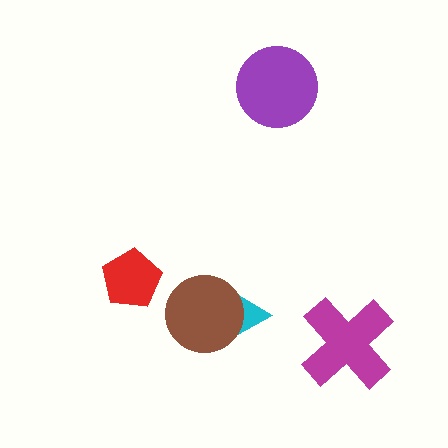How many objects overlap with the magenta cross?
0 objects overlap with the magenta cross.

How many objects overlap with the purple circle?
0 objects overlap with the purple circle.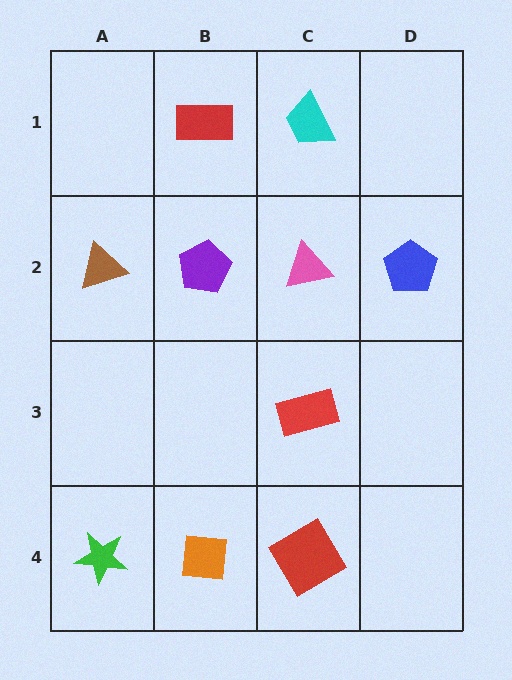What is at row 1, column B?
A red rectangle.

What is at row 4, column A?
A green star.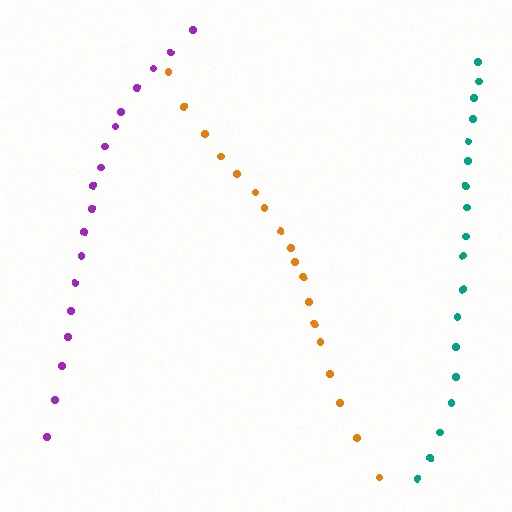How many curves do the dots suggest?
There are 3 distinct paths.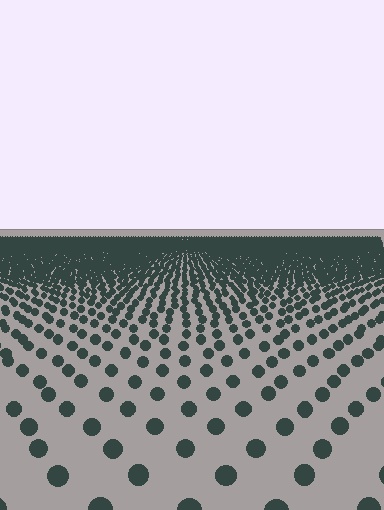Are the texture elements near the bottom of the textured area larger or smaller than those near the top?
Larger. Near the bottom, elements are closer to the viewer and appear at a bigger on-screen size.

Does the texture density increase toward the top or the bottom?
Density increases toward the top.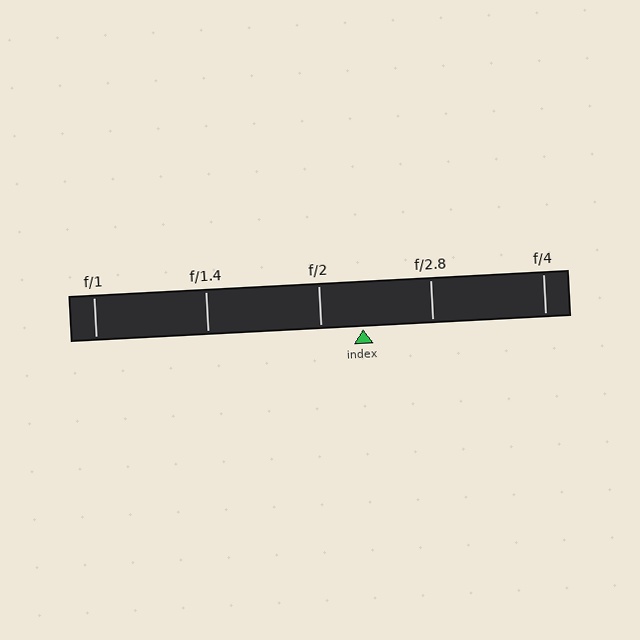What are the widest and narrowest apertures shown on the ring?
The widest aperture shown is f/1 and the narrowest is f/4.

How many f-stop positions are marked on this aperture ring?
There are 5 f-stop positions marked.